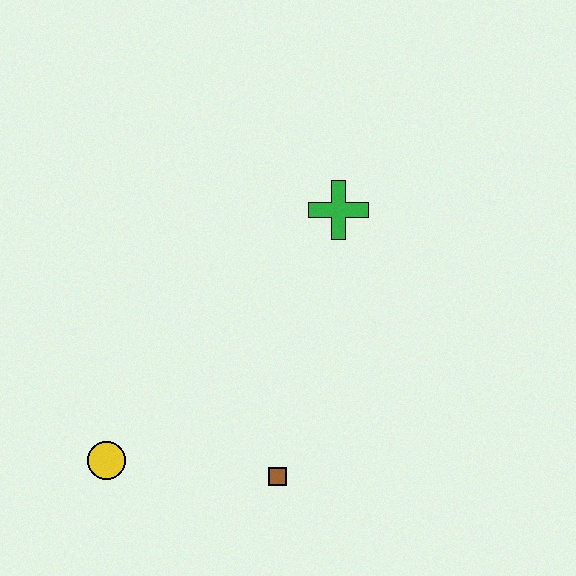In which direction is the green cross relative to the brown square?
The green cross is above the brown square.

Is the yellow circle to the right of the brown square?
No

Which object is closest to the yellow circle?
The brown square is closest to the yellow circle.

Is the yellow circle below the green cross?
Yes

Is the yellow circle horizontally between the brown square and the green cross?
No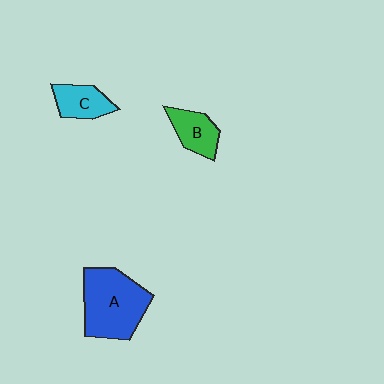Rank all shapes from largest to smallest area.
From largest to smallest: A (blue), B (green), C (cyan).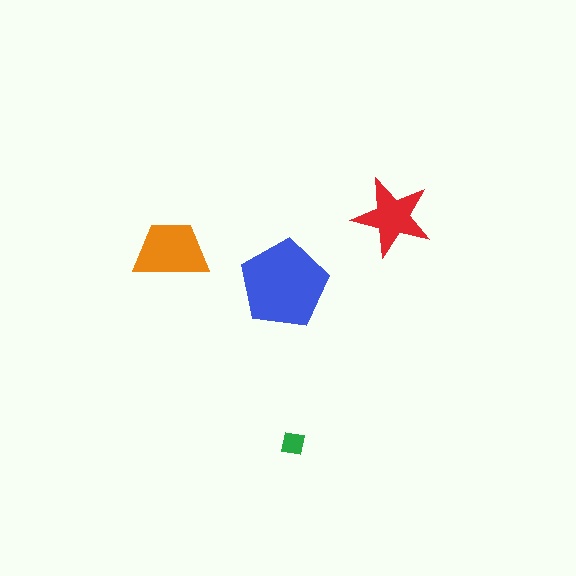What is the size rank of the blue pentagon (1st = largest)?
1st.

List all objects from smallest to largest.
The green square, the red star, the orange trapezoid, the blue pentagon.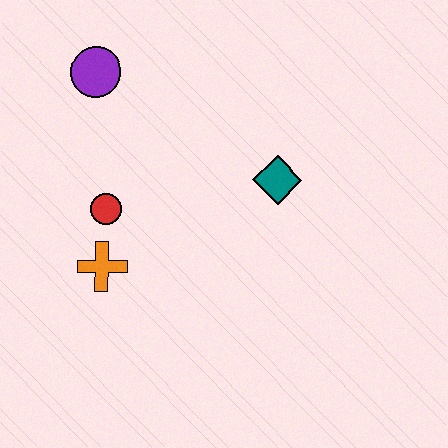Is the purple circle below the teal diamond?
No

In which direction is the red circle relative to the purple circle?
The red circle is below the purple circle.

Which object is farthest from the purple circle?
The teal diamond is farthest from the purple circle.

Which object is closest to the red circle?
The orange cross is closest to the red circle.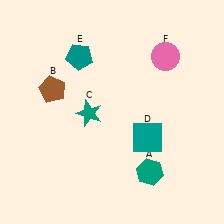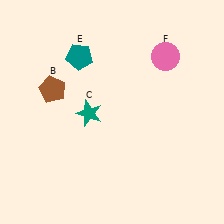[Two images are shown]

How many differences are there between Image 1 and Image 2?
There are 2 differences between the two images.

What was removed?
The teal square (D), the teal hexagon (A) were removed in Image 2.